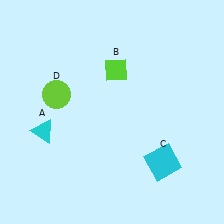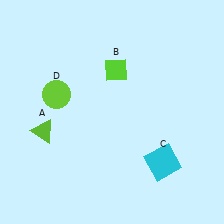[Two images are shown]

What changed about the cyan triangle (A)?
In Image 1, A is cyan. In Image 2, it changed to lime.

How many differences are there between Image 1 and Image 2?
There is 1 difference between the two images.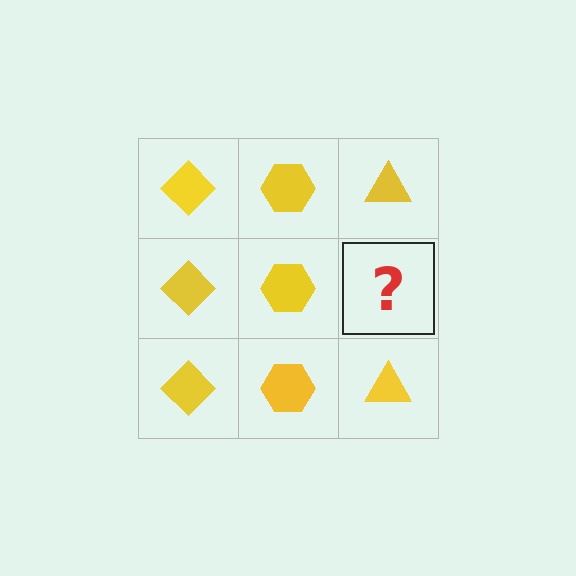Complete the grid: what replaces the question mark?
The question mark should be replaced with a yellow triangle.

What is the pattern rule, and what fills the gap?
The rule is that each column has a consistent shape. The gap should be filled with a yellow triangle.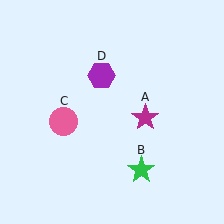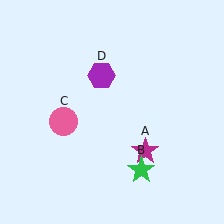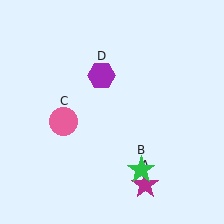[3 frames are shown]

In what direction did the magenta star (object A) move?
The magenta star (object A) moved down.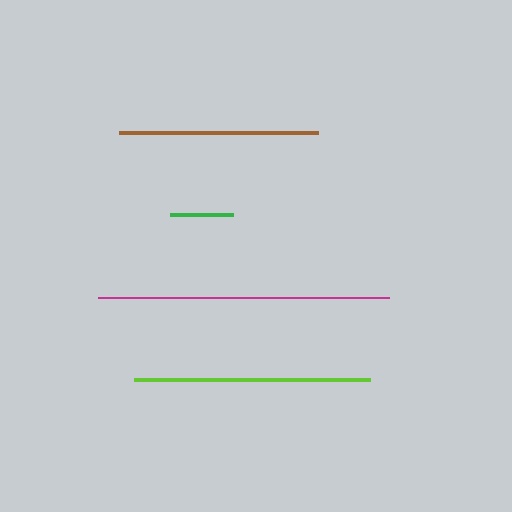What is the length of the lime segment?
The lime segment is approximately 235 pixels long.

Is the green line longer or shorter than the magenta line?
The magenta line is longer than the green line.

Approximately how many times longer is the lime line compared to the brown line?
The lime line is approximately 1.2 times the length of the brown line.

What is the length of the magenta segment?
The magenta segment is approximately 291 pixels long.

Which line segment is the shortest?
The green line is the shortest at approximately 63 pixels.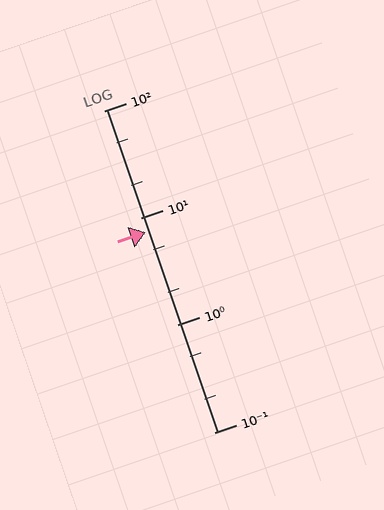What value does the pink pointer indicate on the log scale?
The pointer indicates approximately 7.4.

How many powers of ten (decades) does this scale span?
The scale spans 3 decades, from 0.1 to 100.